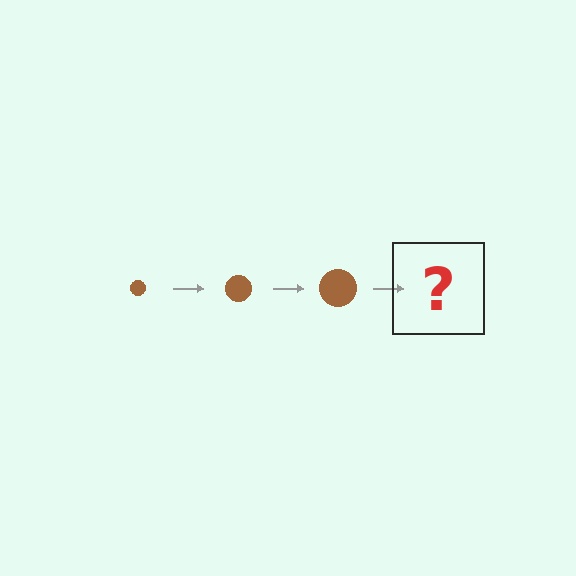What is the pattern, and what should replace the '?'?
The pattern is that the circle gets progressively larger each step. The '?' should be a brown circle, larger than the previous one.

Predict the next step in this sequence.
The next step is a brown circle, larger than the previous one.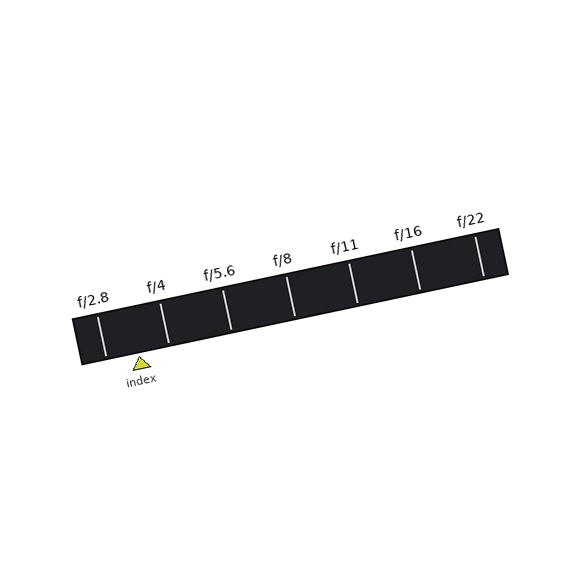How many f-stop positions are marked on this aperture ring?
There are 7 f-stop positions marked.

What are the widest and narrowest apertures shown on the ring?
The widest aperture shown is f/2.8 and the narrowest is f/22.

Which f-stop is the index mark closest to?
The index mark is closest to f/4.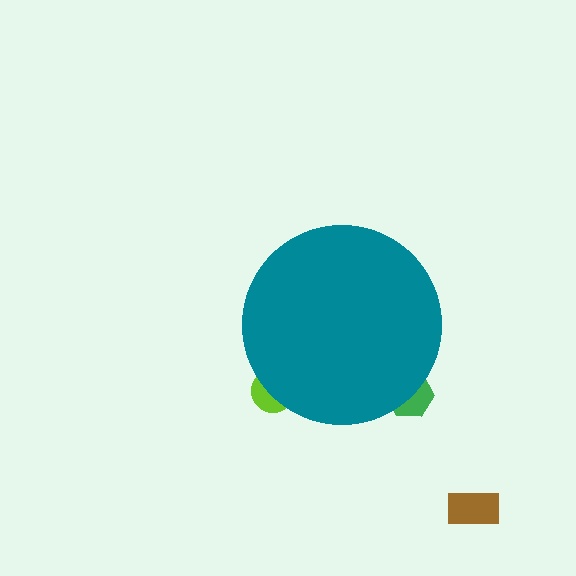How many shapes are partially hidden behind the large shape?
2 shapes are partially hidden.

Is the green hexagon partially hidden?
Yes, the green hexagon is partially hidden behind the teal circle.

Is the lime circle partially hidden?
Yes, the lime circle is partially hidden behind the teal circle.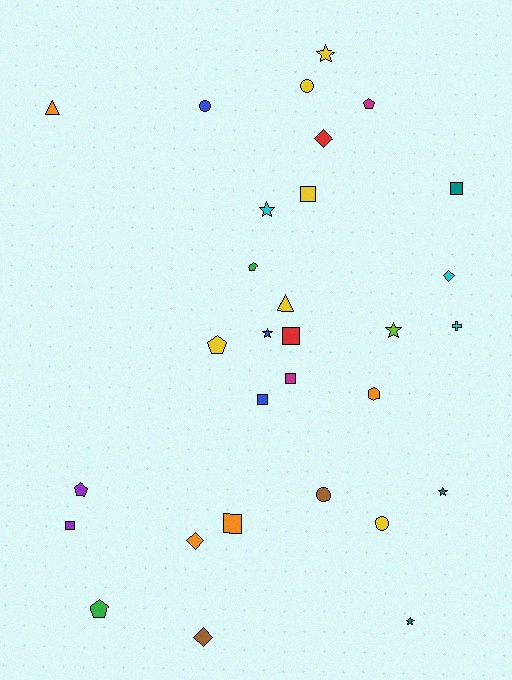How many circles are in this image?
There are 4 circles.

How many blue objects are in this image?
There are 3 blue objects.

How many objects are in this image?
There are 30 objects.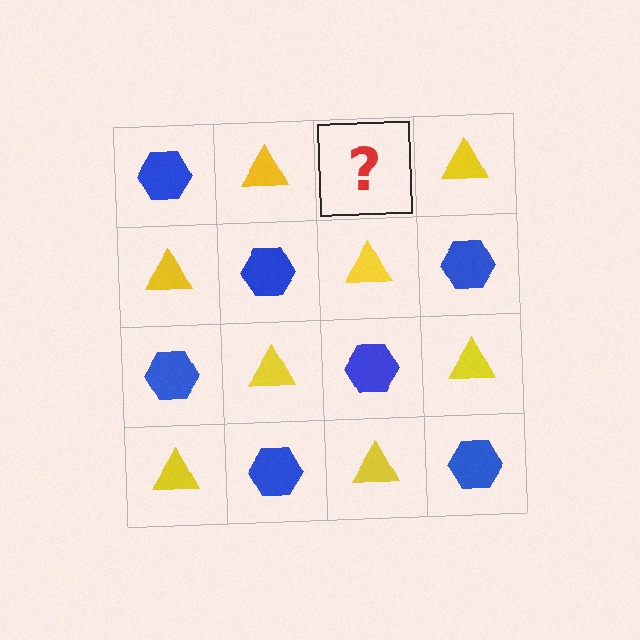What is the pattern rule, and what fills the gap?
The rule is that it alternates blue hexagon and yellow triangle in a checkerboard pattern. The gap should be filled with a blue hexagon.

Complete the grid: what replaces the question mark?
The question mark should be replaced with a blue hexagon.